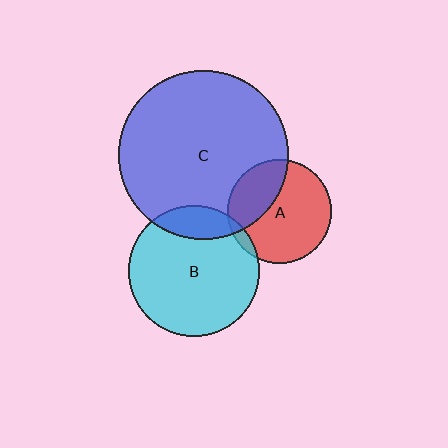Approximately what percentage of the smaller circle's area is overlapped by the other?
Approximately 30%.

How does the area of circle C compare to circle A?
Approximately 2.7 times.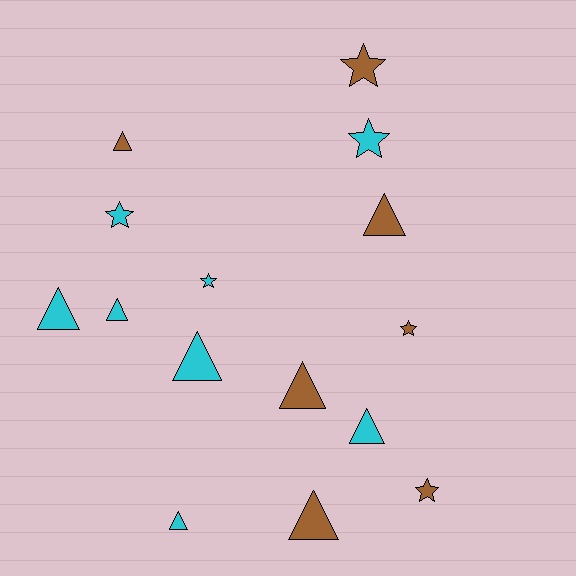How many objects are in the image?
There are 15 objects.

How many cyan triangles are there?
There are 5 cyan triangles.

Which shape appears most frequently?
Triangle, with 9 objects.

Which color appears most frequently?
Cyan, with 8 objects.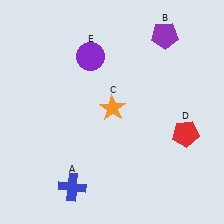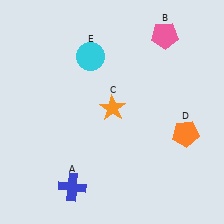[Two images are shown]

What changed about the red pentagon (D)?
In Image 1, D is red. In Image 2, it changed to orange.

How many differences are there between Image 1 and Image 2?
There are 3 differences between the two images.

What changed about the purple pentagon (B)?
In Image 1, B is purple. In Image 2, it changed to pink.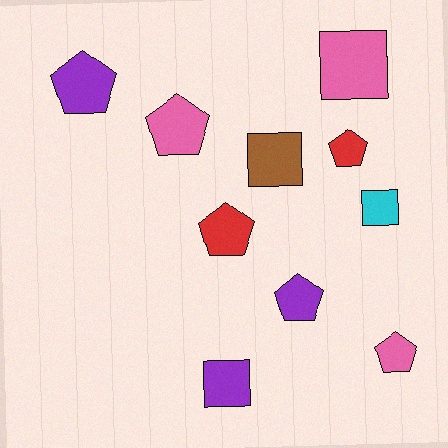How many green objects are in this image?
There are no green objects.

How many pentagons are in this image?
There are 6 pentagons.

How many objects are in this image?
There are 10 objects.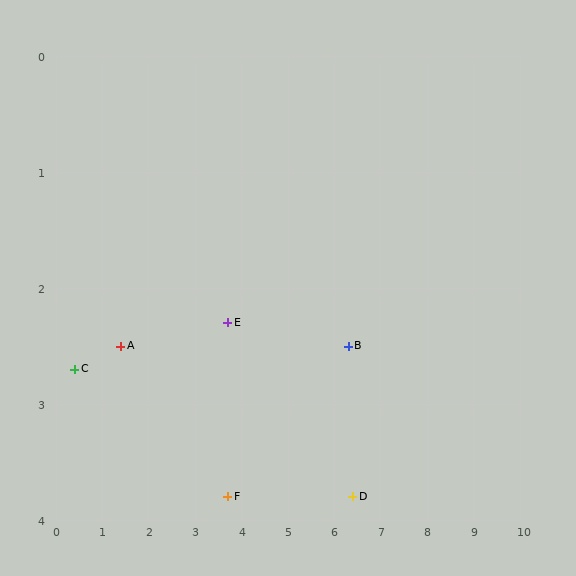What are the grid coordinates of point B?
Point B is at approximately (6.3, 2.5).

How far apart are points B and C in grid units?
Points B and C are about 5.9 grid units apart.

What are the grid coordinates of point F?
Point F is at approximately (3.7, 3.8).